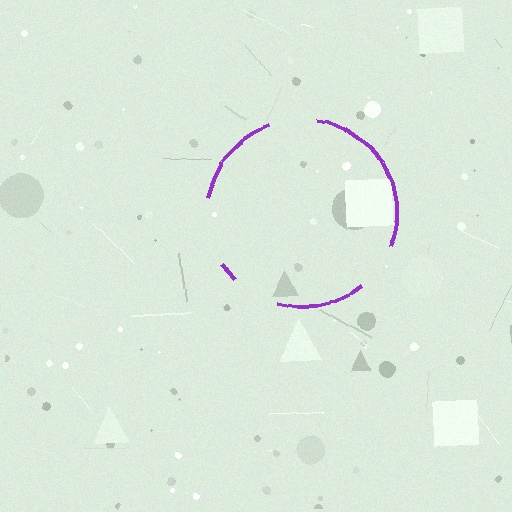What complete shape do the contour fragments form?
The contour fragments form a circle.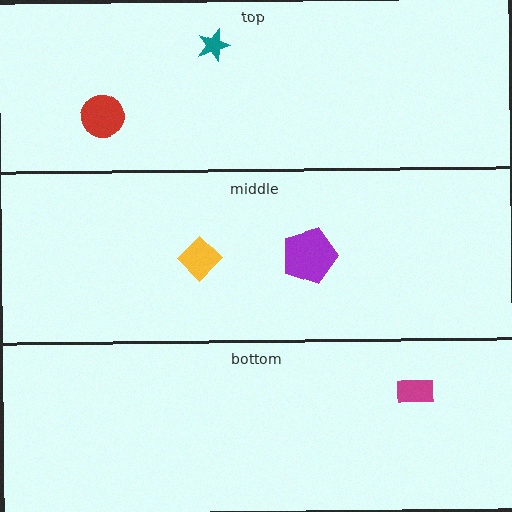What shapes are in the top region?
The red circle, the teal star.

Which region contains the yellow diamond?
The middle region.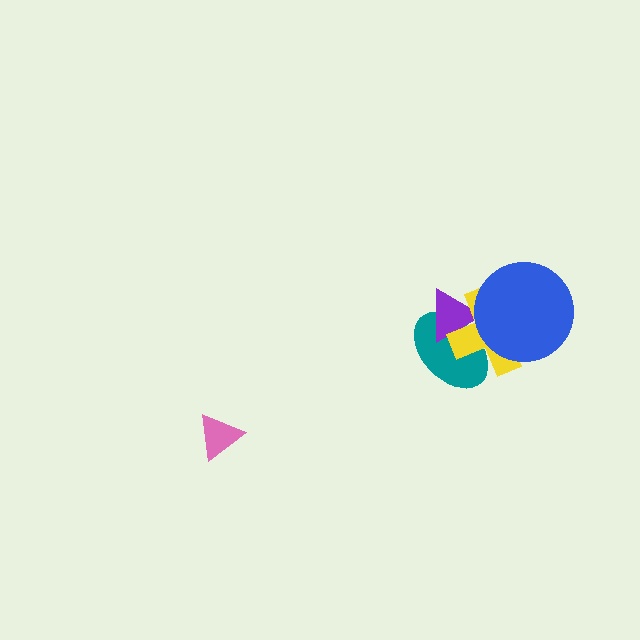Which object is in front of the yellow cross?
The blue circle is in front of the yellow cross.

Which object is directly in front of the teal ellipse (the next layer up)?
The purple triangle is directly in front of the teal ellipse.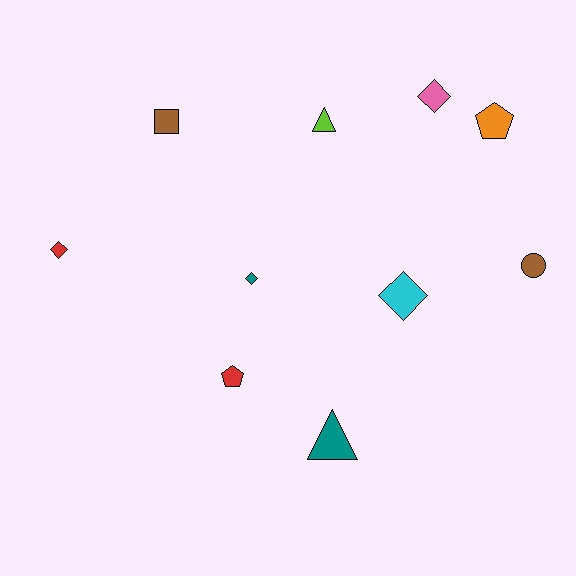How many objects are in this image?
There are 10 objects.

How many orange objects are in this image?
There is 1 orange object.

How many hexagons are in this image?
There are no hexagons.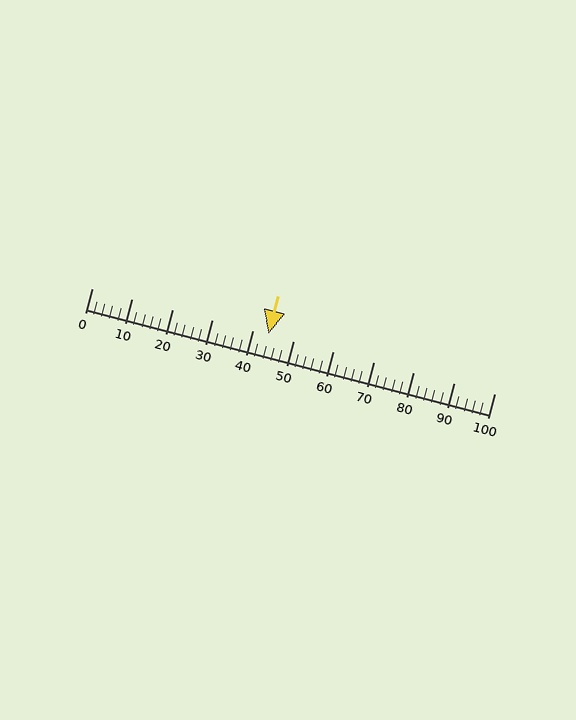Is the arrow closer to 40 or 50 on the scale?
The arrow is closer to 40.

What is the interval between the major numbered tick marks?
The major tick marks are spaced 10 units apart.